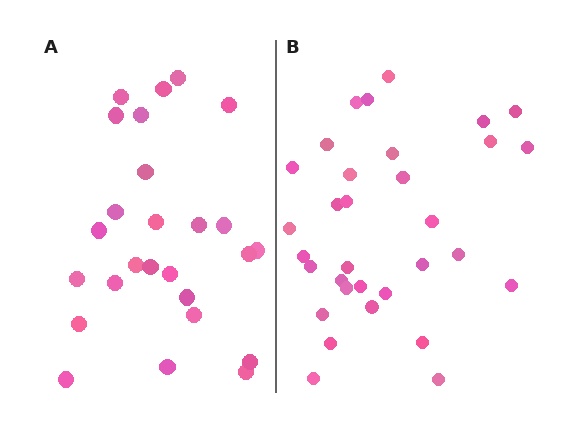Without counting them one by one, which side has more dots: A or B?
Region B (the right region) has more dots.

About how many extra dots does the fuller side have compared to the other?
Region B has about 6 more dots than region A.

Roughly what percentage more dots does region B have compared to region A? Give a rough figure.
About 25% more.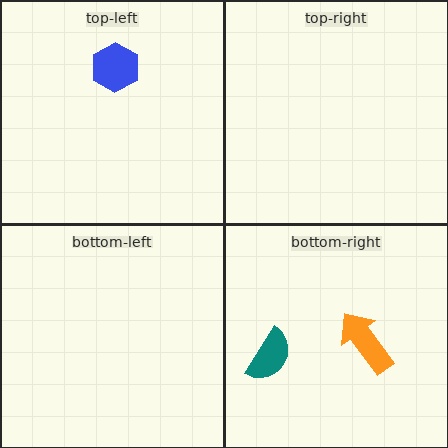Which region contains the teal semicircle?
The bottom-right region.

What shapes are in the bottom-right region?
The orange arrow, the teal semicircle.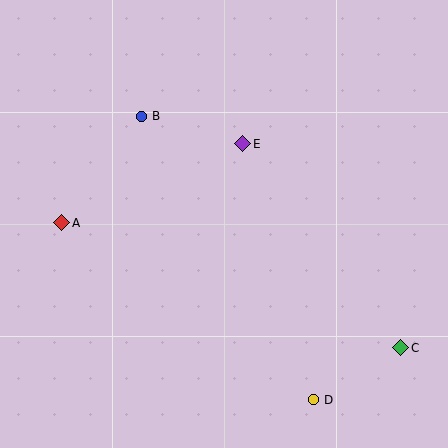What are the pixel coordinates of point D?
Point D is at (314, 400).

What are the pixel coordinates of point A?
Point A is at (62, 223).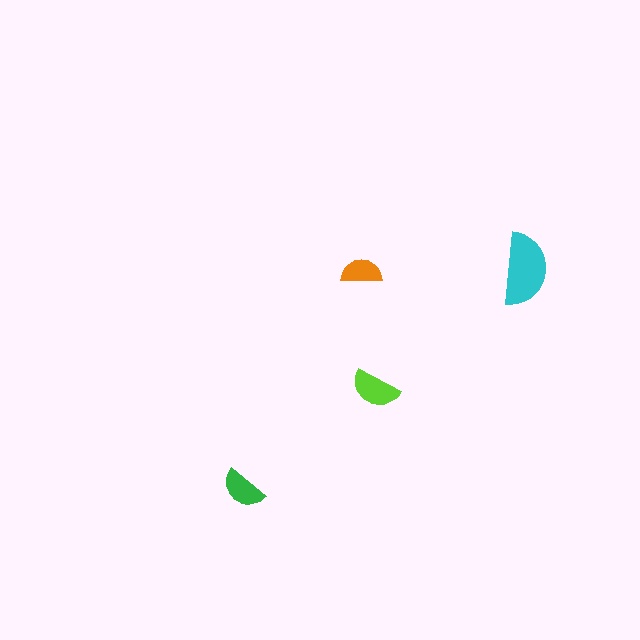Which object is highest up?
The cyan semicircle is topmost.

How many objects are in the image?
There are 4 objects in the image.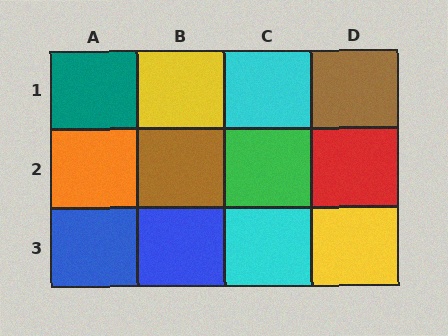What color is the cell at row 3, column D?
Yellow.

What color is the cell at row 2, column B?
Brown.